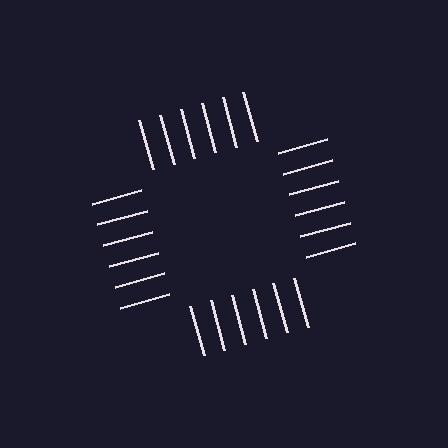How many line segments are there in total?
24 — 6 along each of the 4 edges.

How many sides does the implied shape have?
4 sides — the line-ends trace a square.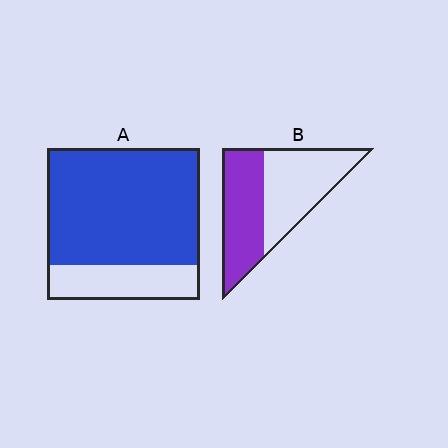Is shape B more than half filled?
Roughly half.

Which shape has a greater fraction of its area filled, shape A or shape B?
Shape A.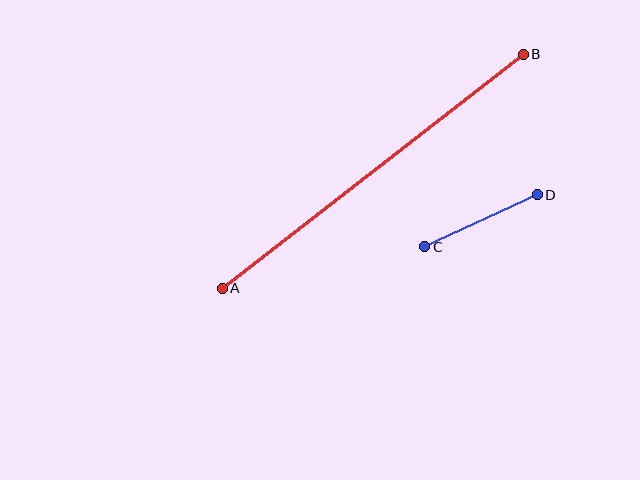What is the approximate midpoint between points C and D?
The midpoint is at approximately (481, 221) pixels.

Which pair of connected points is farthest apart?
Points A and B are farthest apart.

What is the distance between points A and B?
The distance is approximately 381 pixels.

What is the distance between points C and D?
The distance is approximately 124 pixels.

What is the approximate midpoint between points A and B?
The midpoint is at approximately (373, 171) pixels.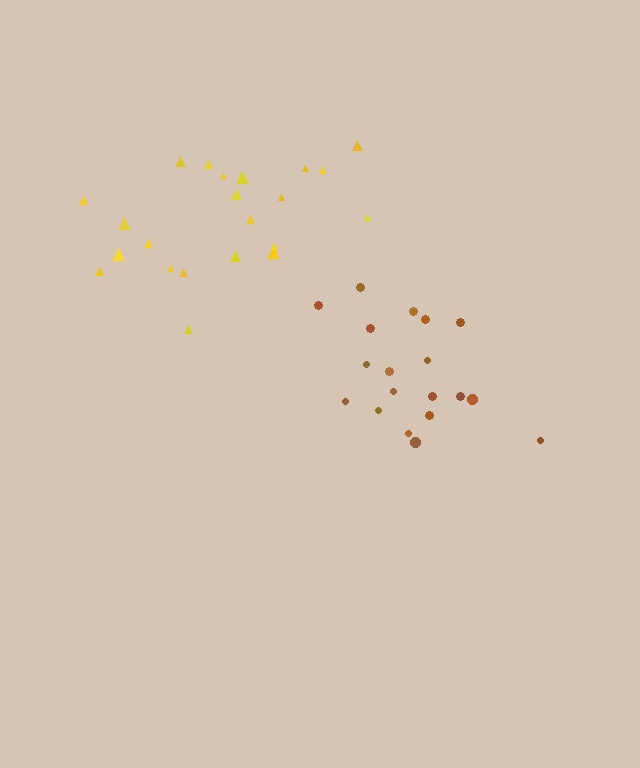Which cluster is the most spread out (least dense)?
Yellow.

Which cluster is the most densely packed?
Brown.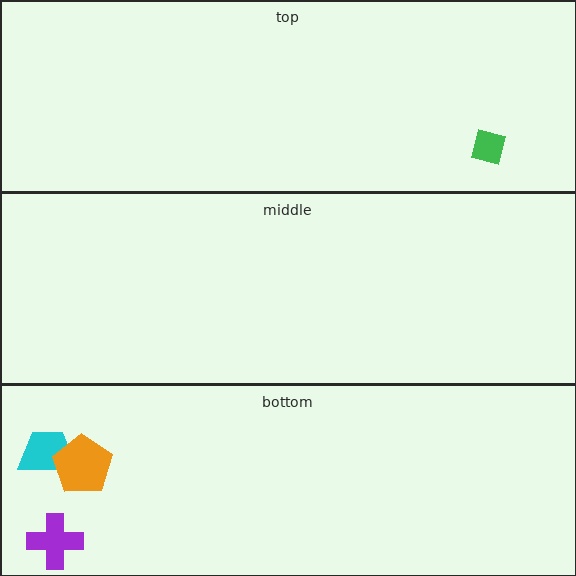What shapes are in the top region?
The green square.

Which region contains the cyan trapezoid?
The bottom region.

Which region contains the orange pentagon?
The bottom region.